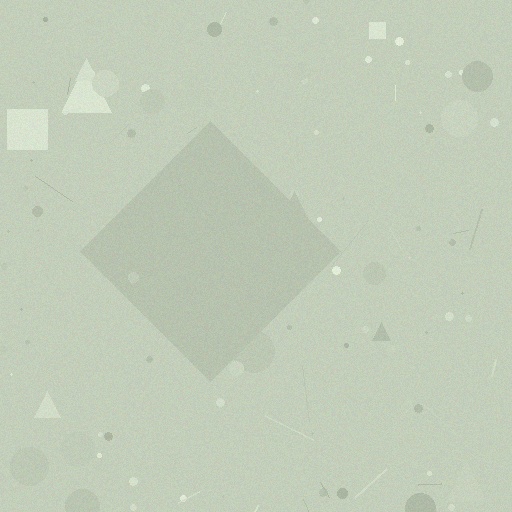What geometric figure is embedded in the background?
A diamond is embedded in the background.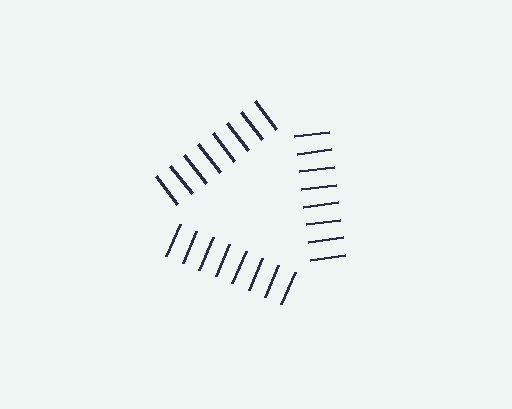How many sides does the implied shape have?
3 sides — the line-ends trace a triangle.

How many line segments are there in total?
24 — 8 along each of the 3 edges.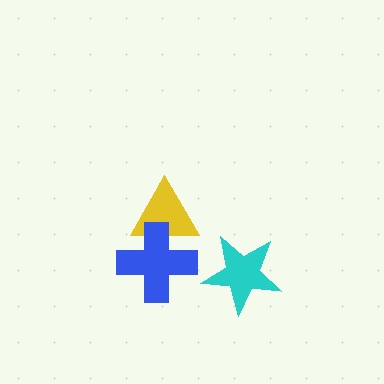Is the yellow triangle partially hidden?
Yes, it is partially covered by another shape.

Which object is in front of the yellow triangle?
The blue cross is in front of the yellow triangle.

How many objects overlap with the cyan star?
0 objects overlap with the cyan star.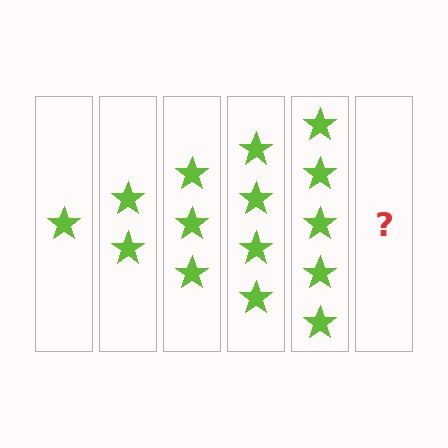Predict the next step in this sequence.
The next step is 6 stars.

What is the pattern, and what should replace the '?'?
The pattern is that each step adds one more star. The '?' should be 6 stars.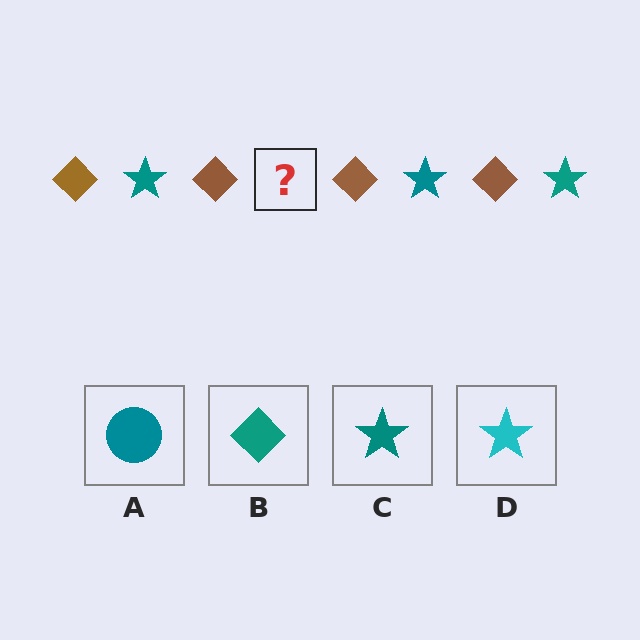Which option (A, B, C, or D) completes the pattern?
C.